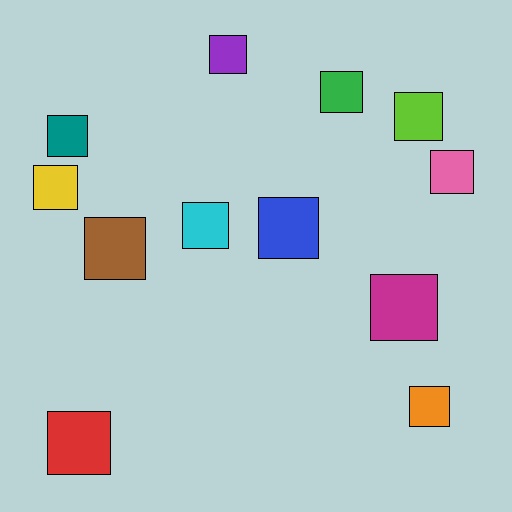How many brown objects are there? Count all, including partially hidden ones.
There is 1 brown object.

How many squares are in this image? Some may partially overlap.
There are 12 squares.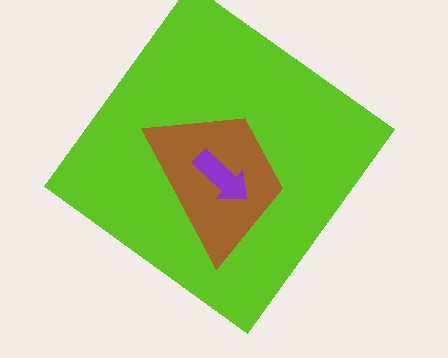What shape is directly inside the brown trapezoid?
The purple arrow.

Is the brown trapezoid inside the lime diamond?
Yes.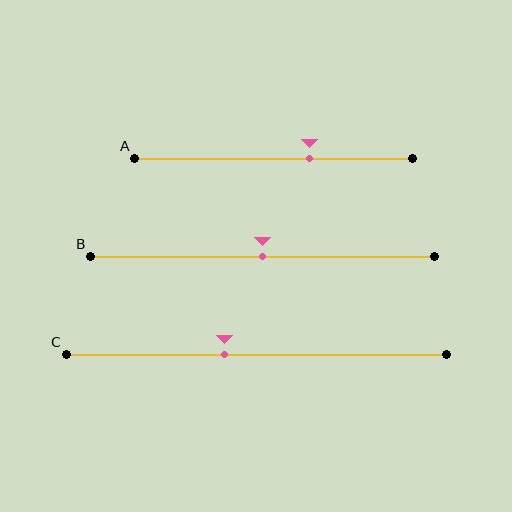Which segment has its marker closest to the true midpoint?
Segment B has its marker closest to the true midpoint.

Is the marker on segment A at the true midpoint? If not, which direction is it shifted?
No, the marker on segment A is shifted to the right by about 13% of the segment length.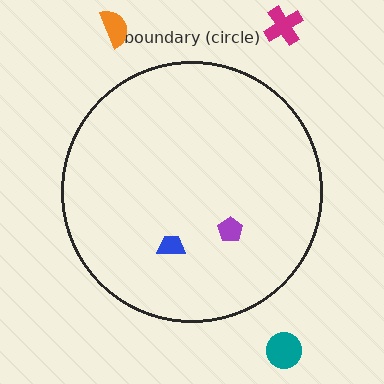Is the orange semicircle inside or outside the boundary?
Outside.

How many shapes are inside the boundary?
2 inside, 3 outside.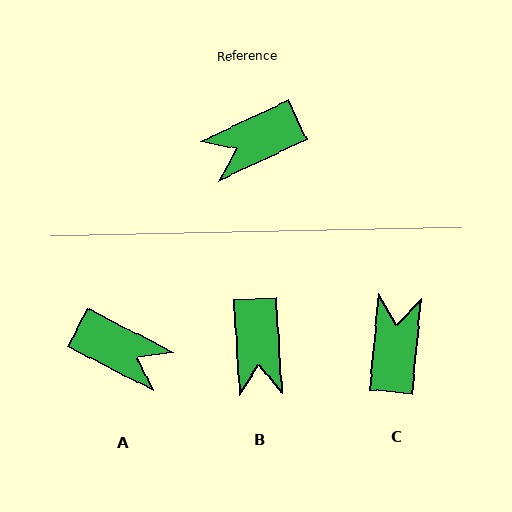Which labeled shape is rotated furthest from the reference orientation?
A, about 127 degrees away.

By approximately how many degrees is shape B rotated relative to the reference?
Approximately 68 degrees counter-clockwise.